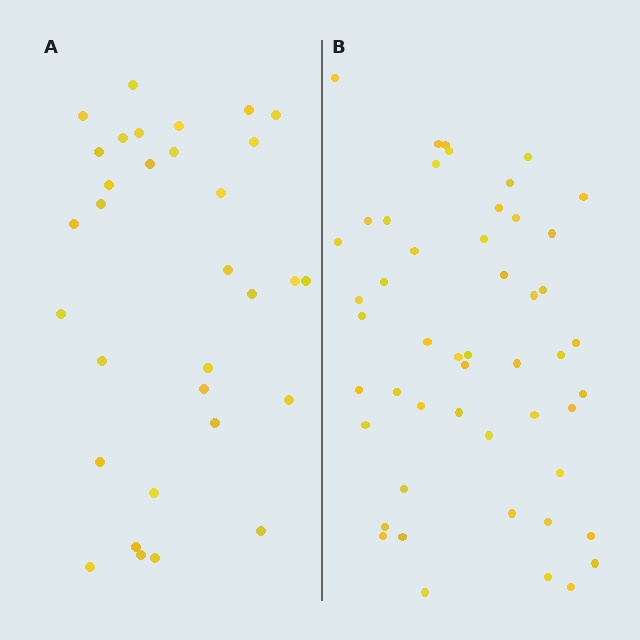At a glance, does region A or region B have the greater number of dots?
Region B (the right region) has more dots.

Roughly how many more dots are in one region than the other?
Region B has approximately 20 more dots than region A.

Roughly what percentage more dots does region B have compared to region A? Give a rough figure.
About 55% more.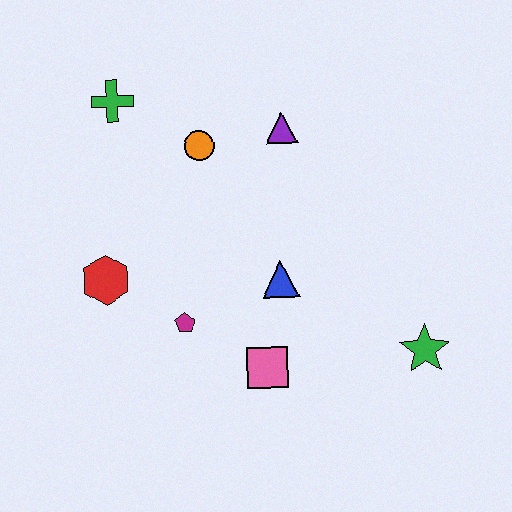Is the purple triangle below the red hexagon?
No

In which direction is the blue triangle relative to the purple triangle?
The blue triangle is below the purple triangle.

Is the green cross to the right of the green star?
No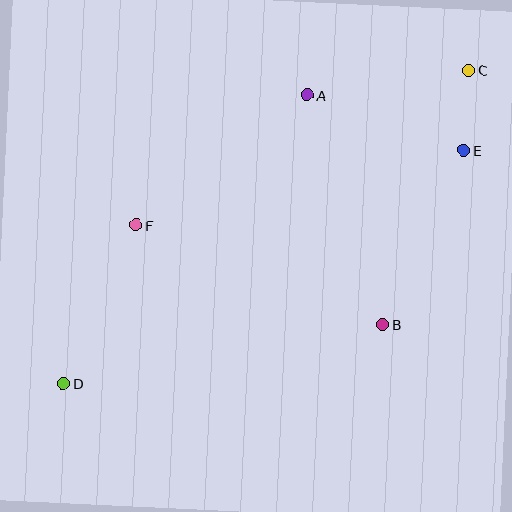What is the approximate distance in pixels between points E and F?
The distance between E and F is approximately 336 pixels.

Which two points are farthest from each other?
Points C and D are farthest from each other.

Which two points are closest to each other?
Points C and E are closest to each other.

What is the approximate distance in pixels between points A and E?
The distance between A and E is approximately 166 pixels.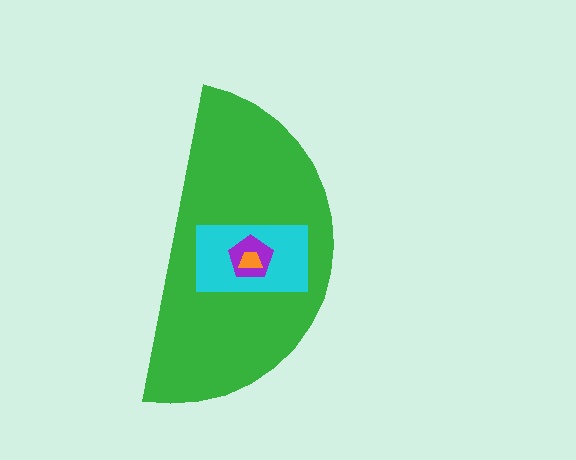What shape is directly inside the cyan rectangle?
The purple pentagon.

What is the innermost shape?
The orange trapezoid.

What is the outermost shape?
The green semicircle.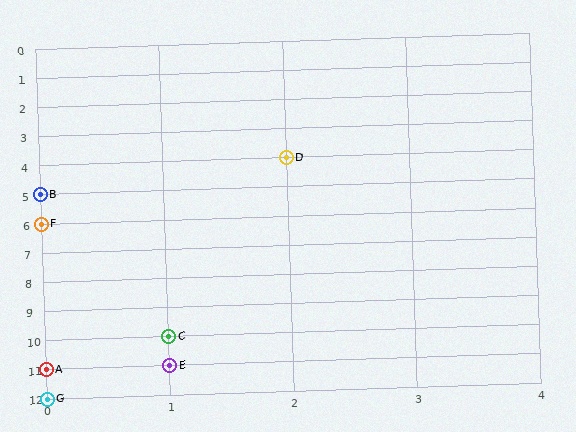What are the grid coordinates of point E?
Point E is at grid coordinates (1, 11).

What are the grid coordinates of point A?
Point A is at grid coordinates (0, 11).